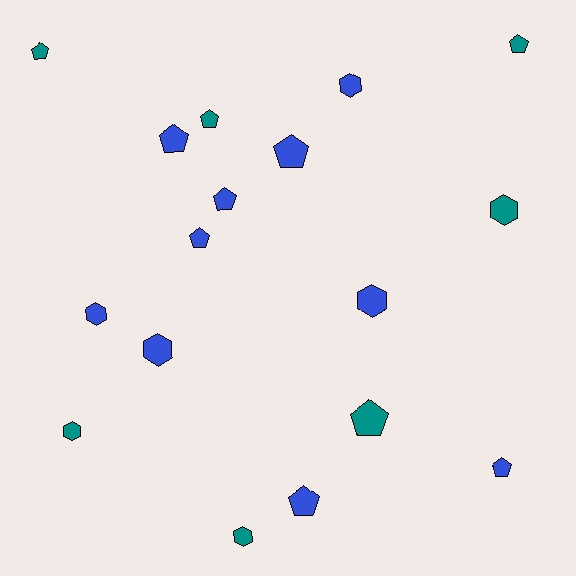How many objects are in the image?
There are 17 objects.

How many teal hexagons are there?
There are 3 teal hexagons.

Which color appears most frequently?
Blue, with 10 objects.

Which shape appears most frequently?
Pentagon, with 10 objects.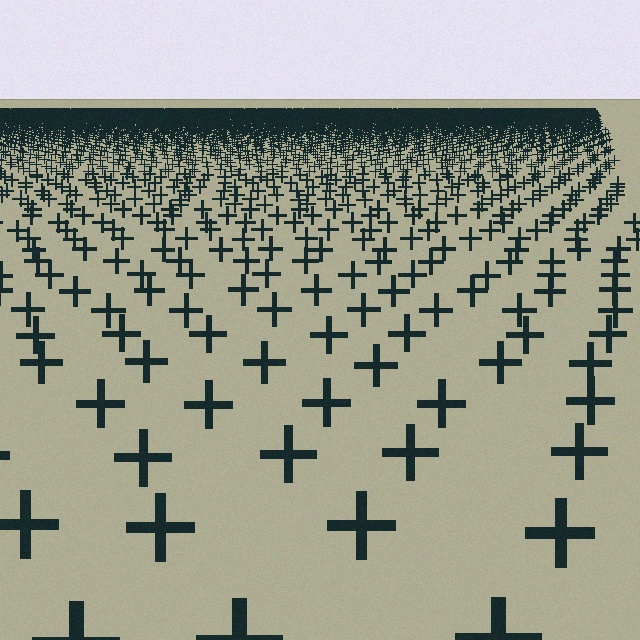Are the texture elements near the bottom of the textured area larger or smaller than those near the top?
Larger. Near the bottom, elements are closer to the viewer and appear at a bigger on-screen size.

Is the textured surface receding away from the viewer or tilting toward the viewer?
The surface is receding away from the viewer. Texture elements get smaller and denser toward the top.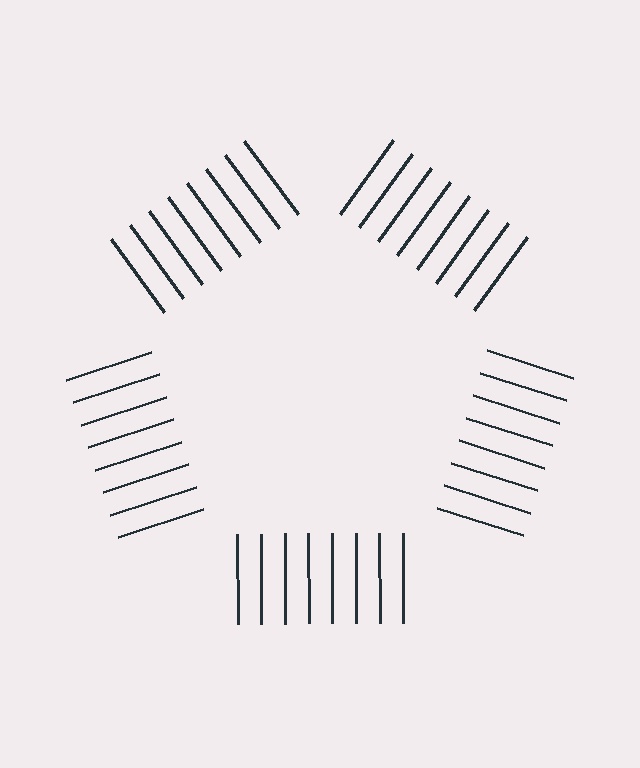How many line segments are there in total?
40 — 8 along each of the 5 edges.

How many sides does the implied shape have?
5 sides — the line-ends trace a pentagon.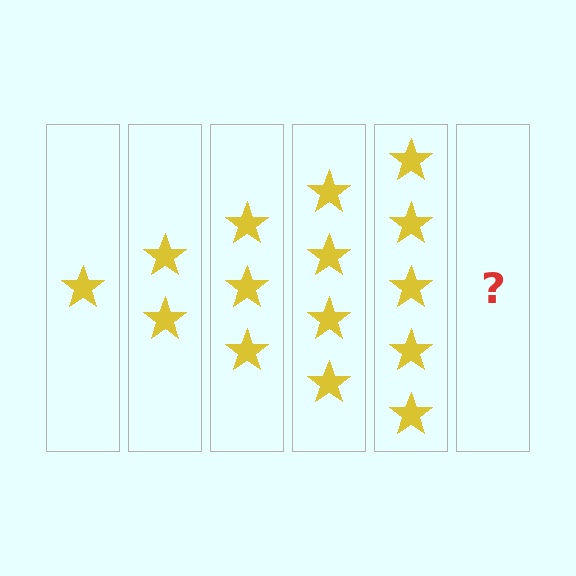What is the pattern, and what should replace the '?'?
The pattern is that each step adds one more star. The '?' should be 6 stars.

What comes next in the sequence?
The next element should be 6 stars.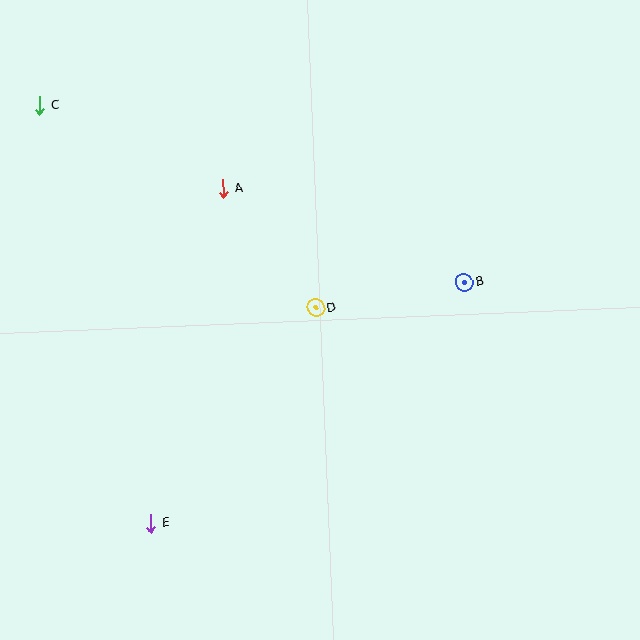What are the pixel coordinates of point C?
Point C is at (40, 106).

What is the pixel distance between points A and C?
The distance between A and C is 201 pixels.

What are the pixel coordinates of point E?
Point E is at (151, 523).